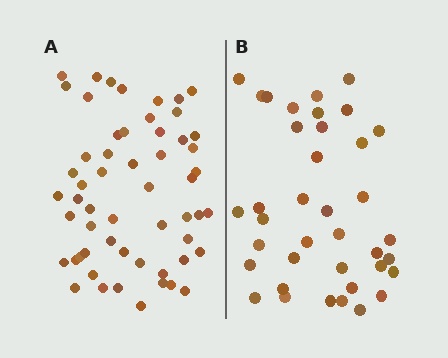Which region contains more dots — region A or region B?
Region A (the left region) has more dots.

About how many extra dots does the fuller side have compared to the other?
Region A has approximately 20 more dots than region B.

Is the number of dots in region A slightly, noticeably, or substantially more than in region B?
Region A has substantially more. The ratio is roughly 1.5 to 1.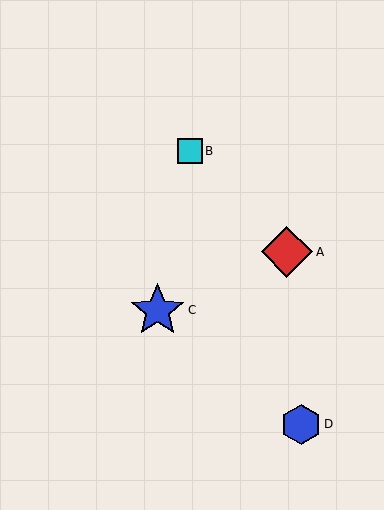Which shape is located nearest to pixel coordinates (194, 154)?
The cyan square (labeled B) at (190, 151) is nearest to that location.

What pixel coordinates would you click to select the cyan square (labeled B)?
Click at (190, 151) to select the cyan square B.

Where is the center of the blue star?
The center of the blue star is at (157, 310).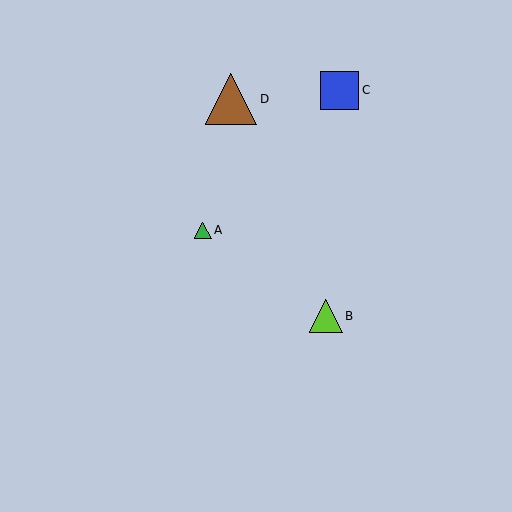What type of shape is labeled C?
Shape C is a blue square.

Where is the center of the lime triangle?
The center of the lime triangle is at (326, 316).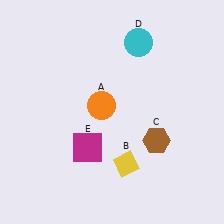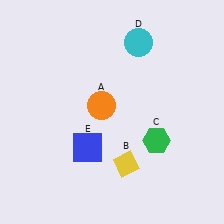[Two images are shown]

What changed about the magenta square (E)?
In Image 1, E is magenta. In Image 2, it changed to blue.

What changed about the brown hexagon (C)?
In Image 1, C is brown. In Image 2, it changed to green.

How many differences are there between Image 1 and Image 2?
There are 2 differences between the two images.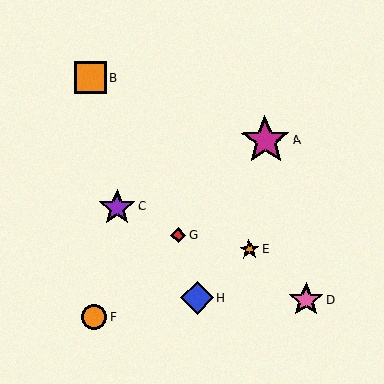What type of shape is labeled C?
Shape C is a purple star.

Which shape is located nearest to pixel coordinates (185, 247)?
The red diamond (labeled G) at (179, 236) is nearest to that location.